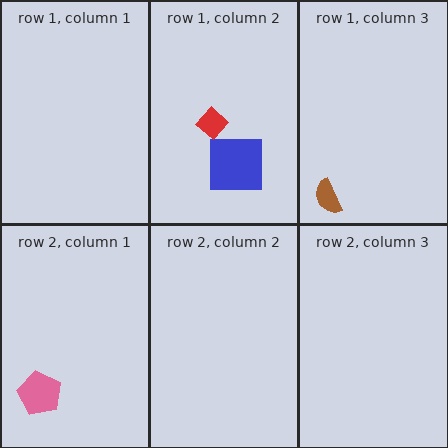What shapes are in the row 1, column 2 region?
The blue square, the red diamond.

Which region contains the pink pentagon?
The row 2, column 1 region.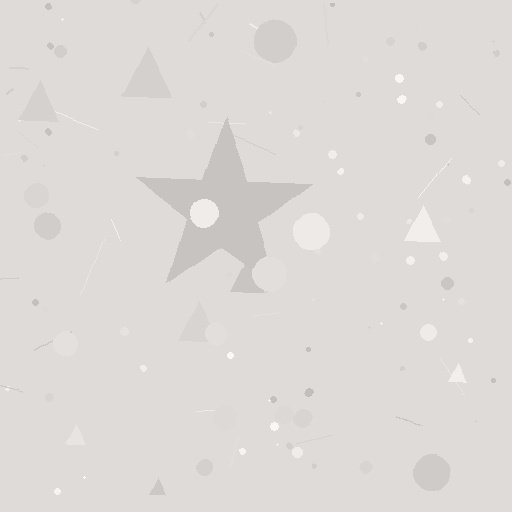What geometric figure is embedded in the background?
A star is embedded in the background.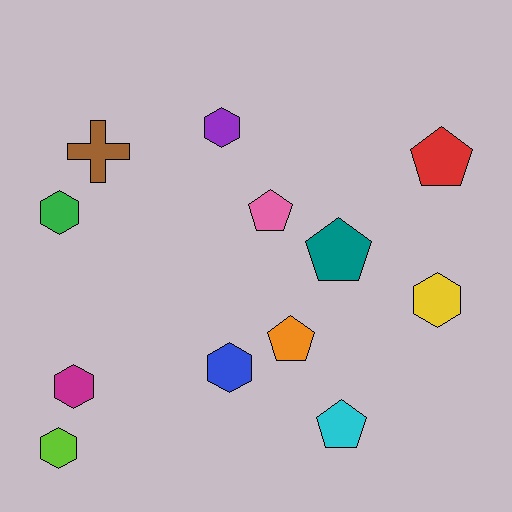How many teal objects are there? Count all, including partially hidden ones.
There is 1 teal object.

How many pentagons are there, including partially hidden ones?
There are 5 pentagons.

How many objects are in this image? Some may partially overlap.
There are 12 objects.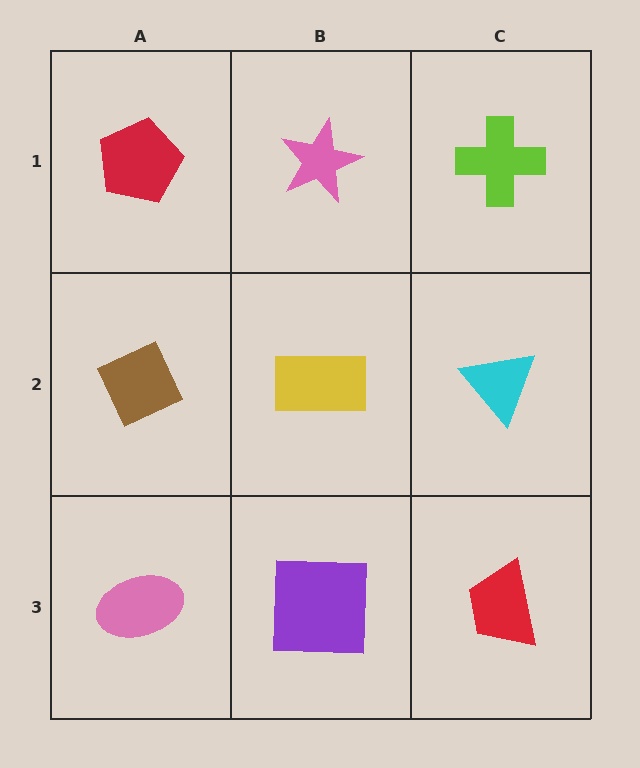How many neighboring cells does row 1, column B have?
3.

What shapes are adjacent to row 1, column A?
A brown diamond (row 2, column A), a pink star (row 1, column B).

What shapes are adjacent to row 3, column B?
A yellow rectangle (row 2, column B), a pink ellipse (row 3, column A), a red trapezoid (row 3, column C).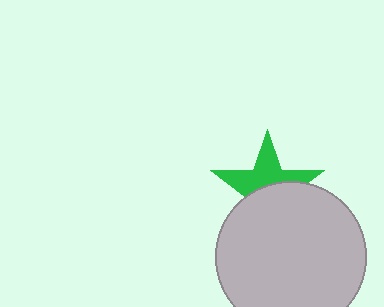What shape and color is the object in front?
The object in front is a light gray circle.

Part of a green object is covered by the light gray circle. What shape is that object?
It is a star.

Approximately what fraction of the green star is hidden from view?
Roughly 50% of the green star is hidden behind the light gray circle.